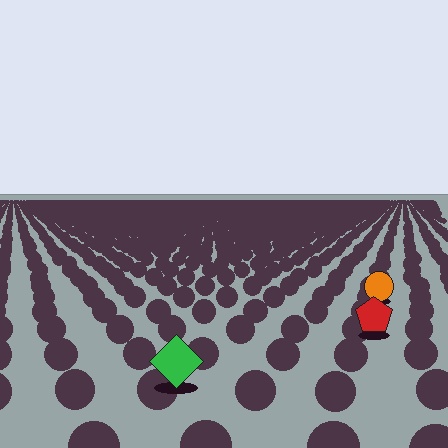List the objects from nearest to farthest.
From nearest to farthest: the green diamond, the red pentagon, the orange circle.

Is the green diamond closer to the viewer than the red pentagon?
Yes. The green diamond is closer — you can tell from the texture gradient: the ground texture is coarser near it.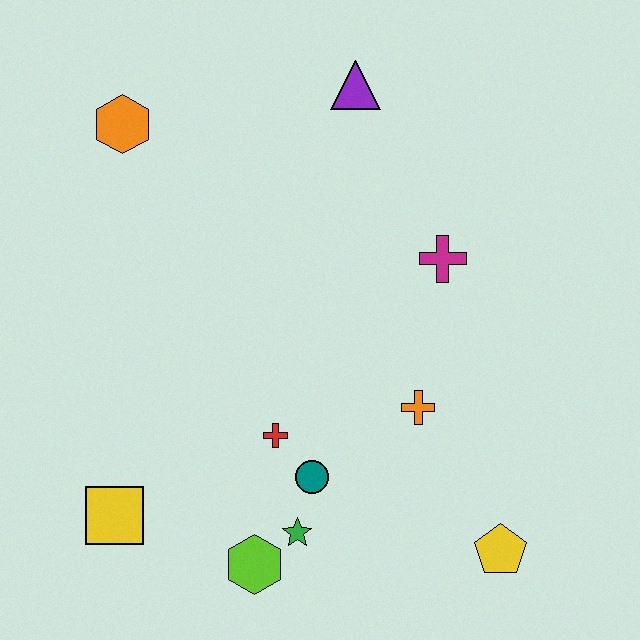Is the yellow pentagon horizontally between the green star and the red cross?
No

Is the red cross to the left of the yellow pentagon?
Yes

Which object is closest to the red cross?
The teal circle is closest to the red cross.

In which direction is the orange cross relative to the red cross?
The orange cross is to the right of the red cross.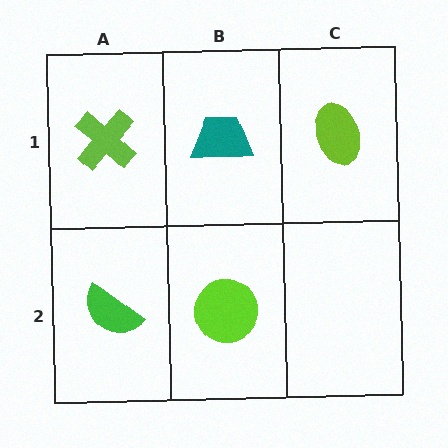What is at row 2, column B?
A lime circle.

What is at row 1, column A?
A lime cross.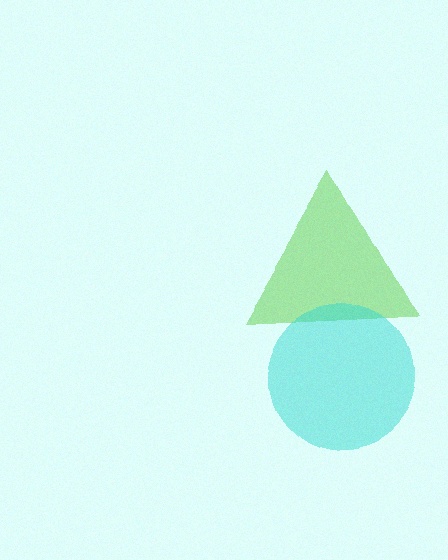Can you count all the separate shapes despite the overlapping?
Yes, there are 2 separate shapes.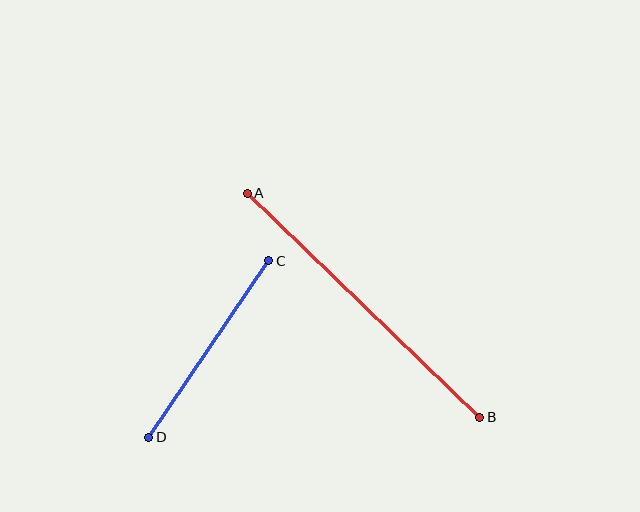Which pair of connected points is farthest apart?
Points A and B are farthest apart.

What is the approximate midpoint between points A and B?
The midpoint is at approximately (363, 305) pixels.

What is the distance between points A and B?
The distance is approximately 323 pixels.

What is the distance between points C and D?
The distance is approximately 213 pixels.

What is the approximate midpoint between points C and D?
The midpoint is at approximately (209, 349) pixels.